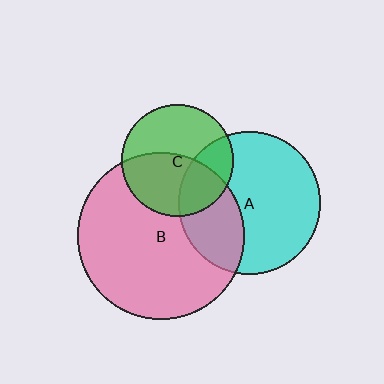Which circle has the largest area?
Circle B (pink).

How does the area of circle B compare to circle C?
Approximately 2.2 times.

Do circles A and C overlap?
Yes.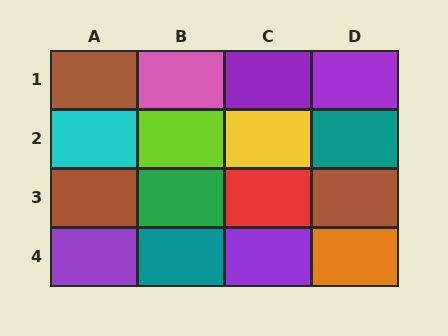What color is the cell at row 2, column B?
Lime.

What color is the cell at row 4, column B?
Teal.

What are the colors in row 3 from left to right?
Brown, green, red, brown.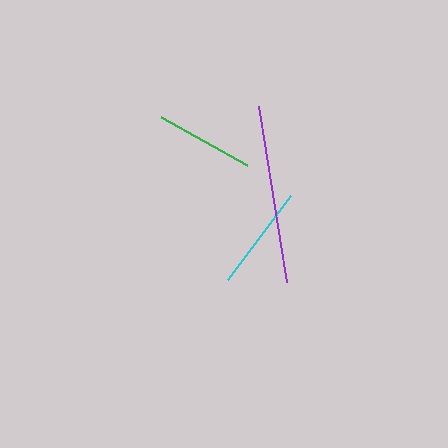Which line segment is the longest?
The purple line is the longest at approximately 178 pixels.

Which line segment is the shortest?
The green line is the shortest at approximately 99 pixels.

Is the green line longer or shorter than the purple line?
The purple line is longer than the green line.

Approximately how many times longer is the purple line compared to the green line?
The purple line is approximately 1.8 times the length of the green line.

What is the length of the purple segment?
The purple segment is approximately 178 pixels long.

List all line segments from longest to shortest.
From longest to shortest: purple, cyan, green.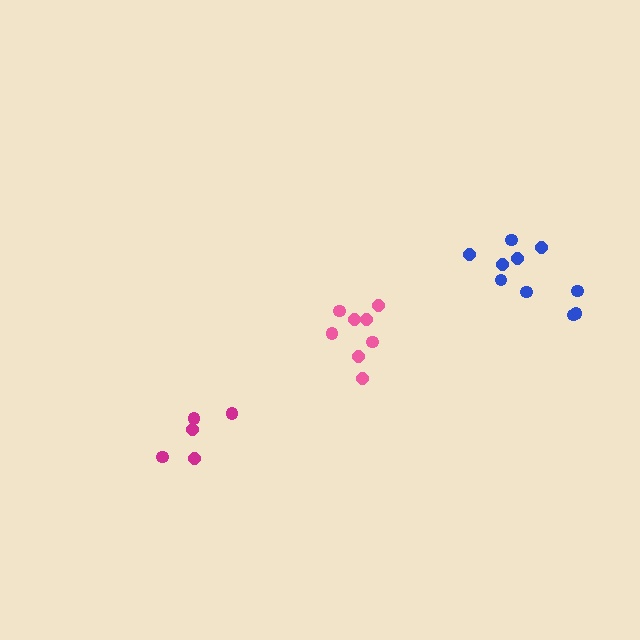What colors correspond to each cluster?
The clusters are colored: blue, magenta, pink.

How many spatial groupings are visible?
There are 3 spatial groupings.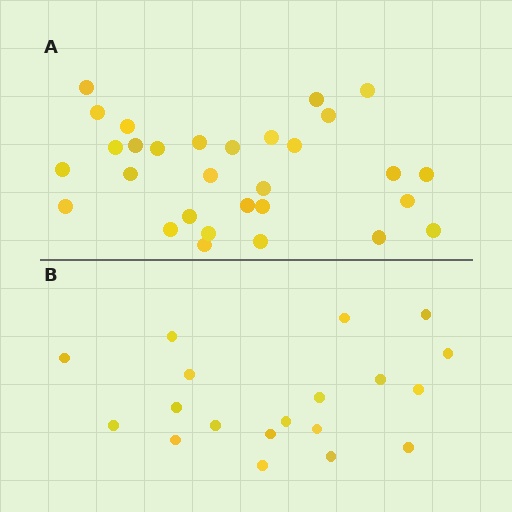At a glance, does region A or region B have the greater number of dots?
Region A (the top region) has more dots.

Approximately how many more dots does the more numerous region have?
Region A has roughly 12 or so more dots than region B.